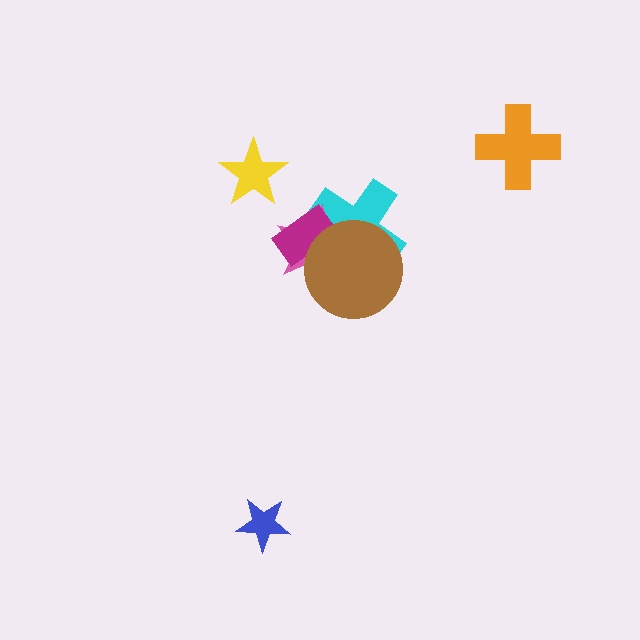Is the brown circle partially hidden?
No, no other shape covers it.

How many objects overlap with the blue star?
0 objects overlap with the blue star.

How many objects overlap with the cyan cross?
3 objects overlap with the cyan cross.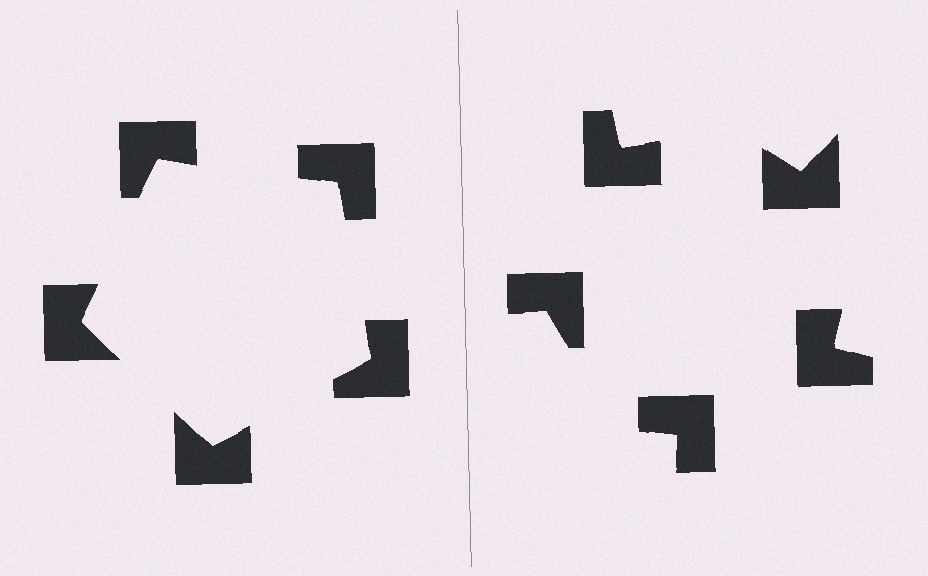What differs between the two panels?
The notched squares are positioned identically on both sides; only the wedge orientations differ. On the left they align to a pentagon; on the right they are misaligned.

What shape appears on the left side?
An illusory pentagon.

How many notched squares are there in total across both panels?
10 — 5 on each side.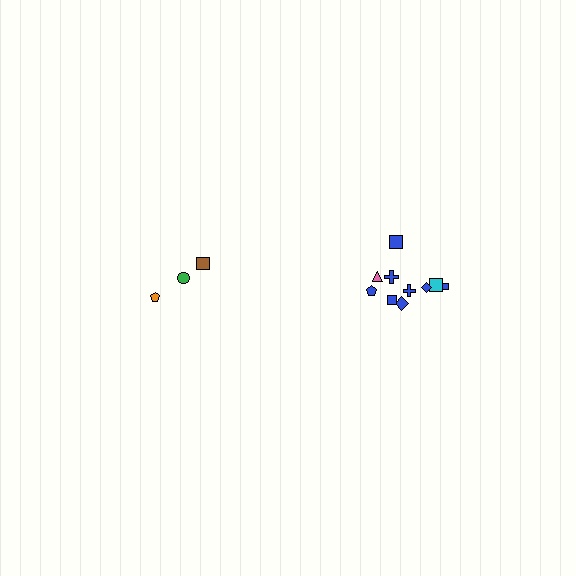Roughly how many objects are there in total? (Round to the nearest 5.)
Roughly 15 objects in total.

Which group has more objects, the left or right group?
The right group.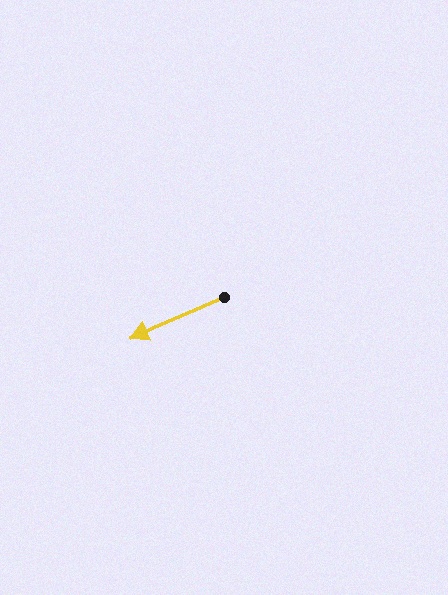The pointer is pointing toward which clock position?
Roughly 8 o'clock.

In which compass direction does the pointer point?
Southwest.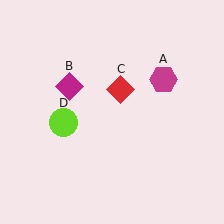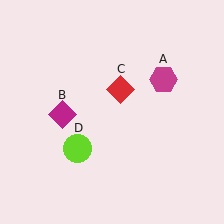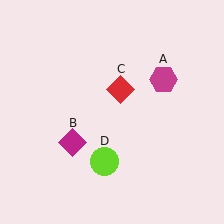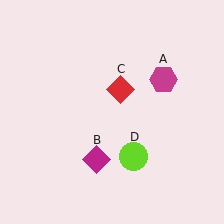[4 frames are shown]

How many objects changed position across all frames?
2 objects changed position: magenta diamond (object B), lime circle (object D).